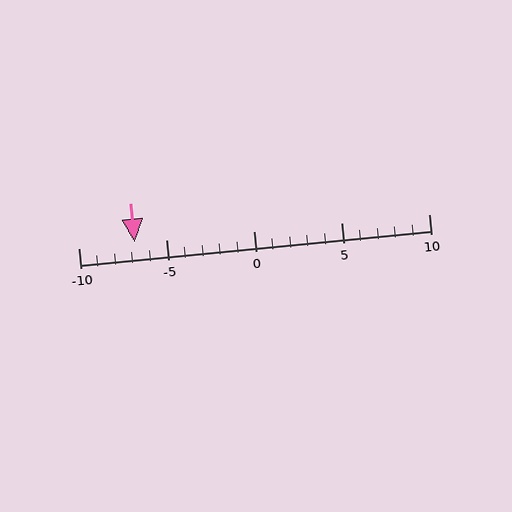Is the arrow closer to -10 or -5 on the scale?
The arrow is closer to -5.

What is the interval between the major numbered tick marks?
The major tick marks are spaced 5 units apart.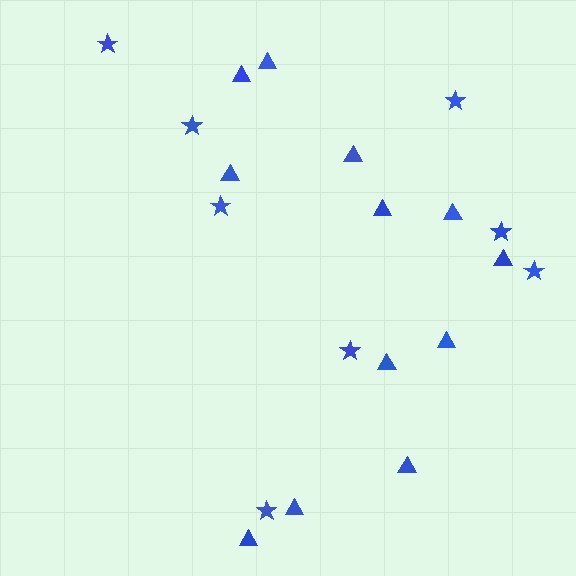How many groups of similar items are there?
There are 2 groups: one group of stars (8) and one group of triangles (12).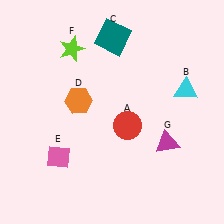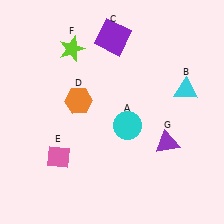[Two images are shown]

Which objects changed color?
A changed from red to cyan. C changed from teal to purple. G changed from magenta to purple.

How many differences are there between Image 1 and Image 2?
There are 3 differences between the two images.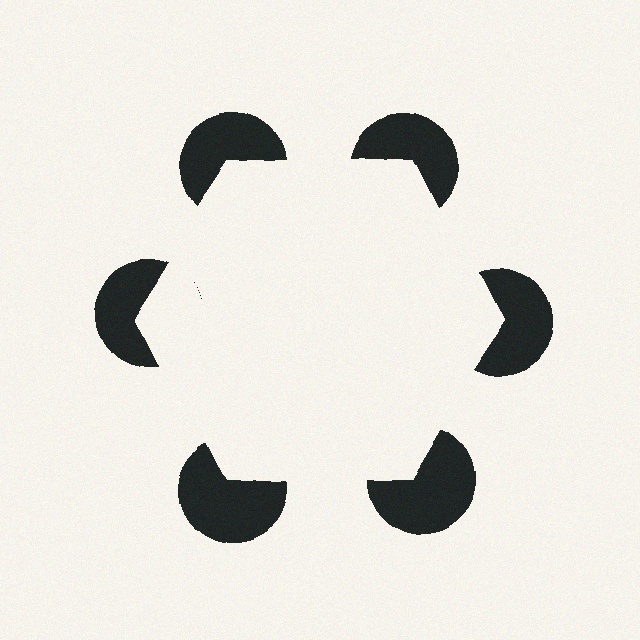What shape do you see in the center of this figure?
An illusory hexagon — its edges are inferred from the aligned wedge cuts in the pac-man discs, not physically drawn.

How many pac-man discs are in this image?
There are 6 — one at each vertex of the illusory hexagon.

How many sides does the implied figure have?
6 sides.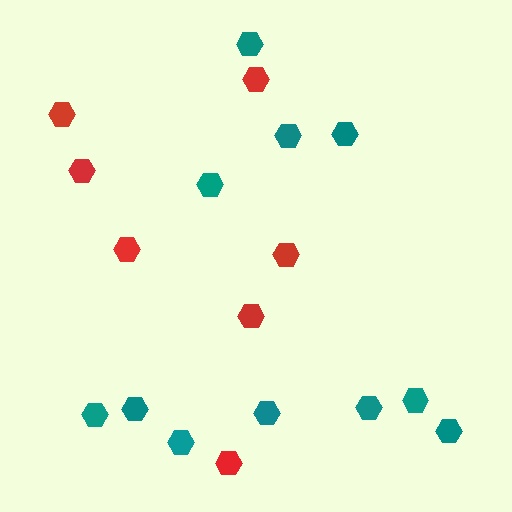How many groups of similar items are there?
There are 2 groups: one group of teal hexagons (11) and one group of red hexagons (7).